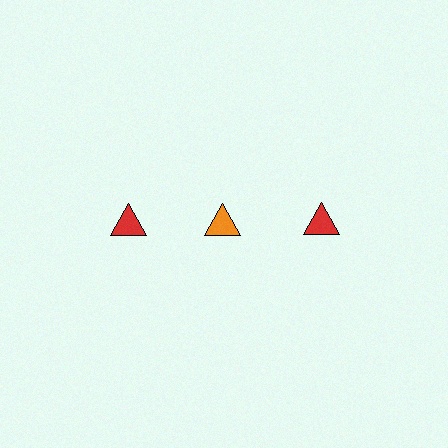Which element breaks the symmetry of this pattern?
The orange triangle in the top row, second from left column breaks the symmetry. All other shapes are red triangles.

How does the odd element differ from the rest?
It has a different color: orange instead of red.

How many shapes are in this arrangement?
There are 3 shapes arranged in a grid pattern.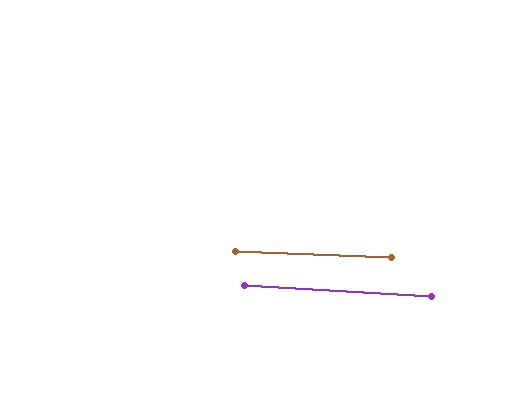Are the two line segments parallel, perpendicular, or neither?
Parallel — their directions differ by only 1.5°.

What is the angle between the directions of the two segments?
Approximately 1 degree.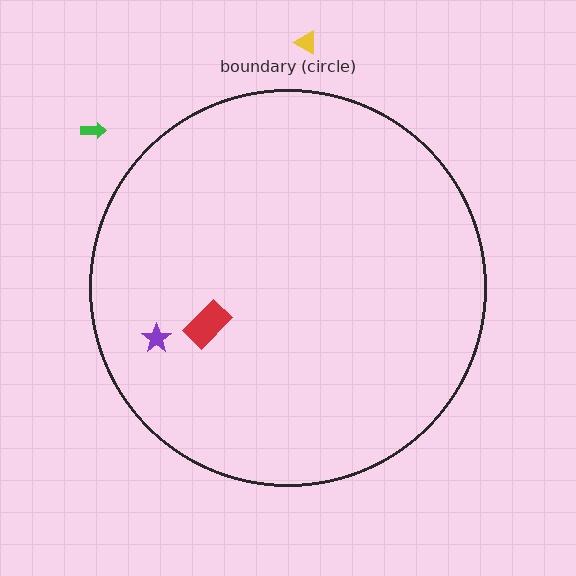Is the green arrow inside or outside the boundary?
Outside.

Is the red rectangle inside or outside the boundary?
Inside.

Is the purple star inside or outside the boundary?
Inside.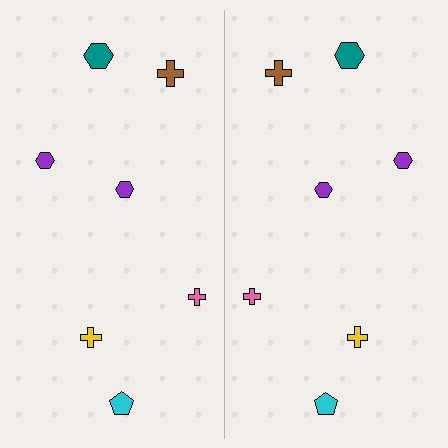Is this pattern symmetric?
Yes, this pattern has bilateral (reflection) symmetry.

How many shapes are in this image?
There are 14 shapes in this image.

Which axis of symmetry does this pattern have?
The pattern has a vertical axis of symmetry running through the center of the image.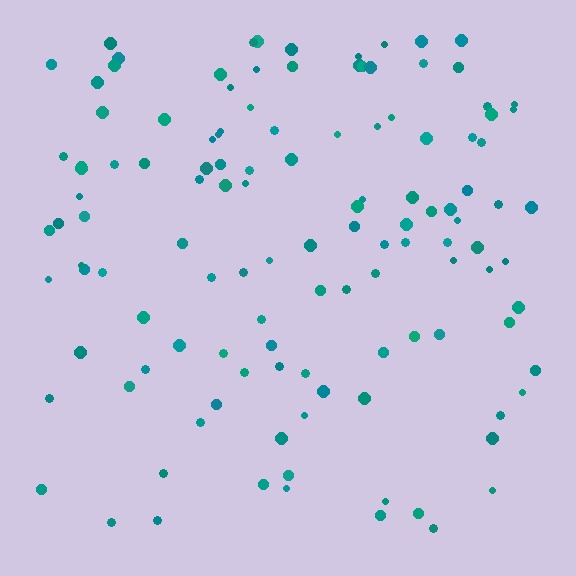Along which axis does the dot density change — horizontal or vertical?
Vertical.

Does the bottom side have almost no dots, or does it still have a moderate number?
Still a moderate number, just noticeably fewer than the top.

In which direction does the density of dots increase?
From bottom to top, with the top side densest.